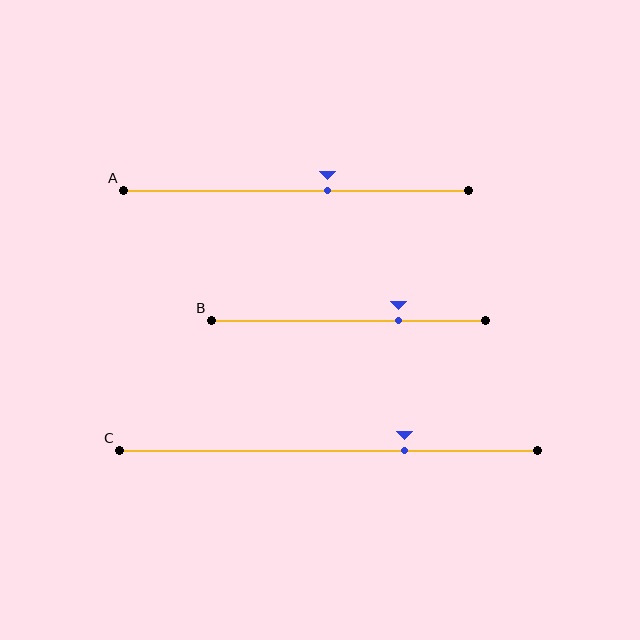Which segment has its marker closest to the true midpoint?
Segment A has its marker closest to the true midpoint.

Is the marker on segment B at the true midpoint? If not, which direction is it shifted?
No, the marker on segment B is shifted to the right by about 18% of the segment length.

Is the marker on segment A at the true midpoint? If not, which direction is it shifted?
No, the marker on segment A is shifted to the right by about 9% of the segment length.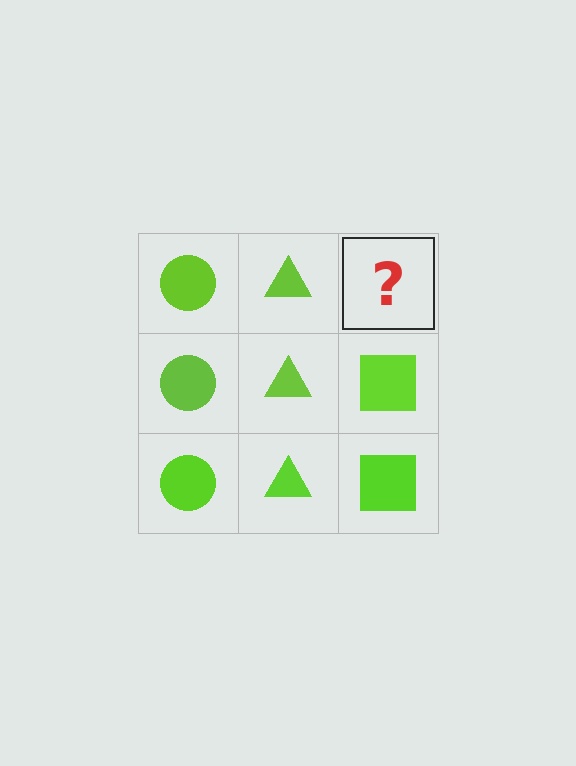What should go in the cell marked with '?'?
The missing cell should contain a lime square.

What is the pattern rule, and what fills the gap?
The rule is that each column has a consistent shape. The gap should be filled with a lime square.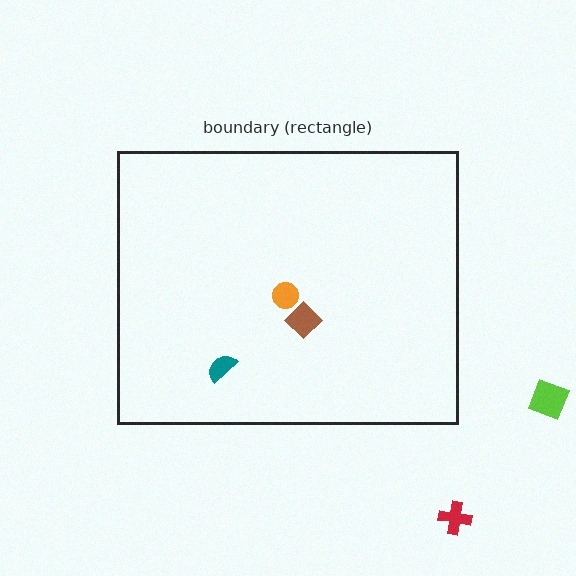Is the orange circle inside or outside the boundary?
Inside.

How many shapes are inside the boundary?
3 inside, 2 outside.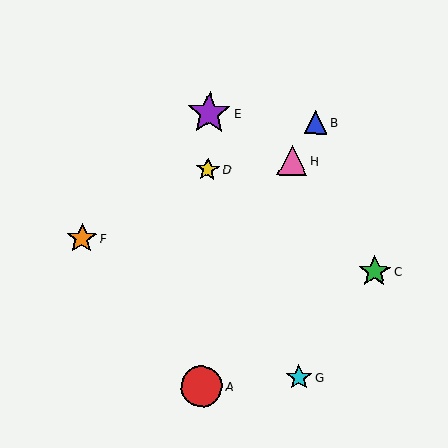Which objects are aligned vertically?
Objects A, D, E are aligned vertically.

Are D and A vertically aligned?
Yes, both are at x≈208.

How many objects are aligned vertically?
3 objects (A, D, E) are aligned vertically.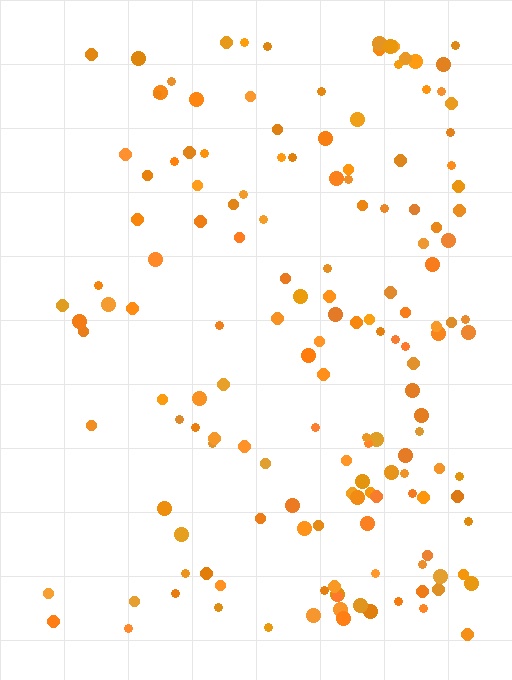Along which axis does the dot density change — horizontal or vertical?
Horizontal.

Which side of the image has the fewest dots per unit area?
The left.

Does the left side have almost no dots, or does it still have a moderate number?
Still a moderate number, just noticeably fewer than the right.